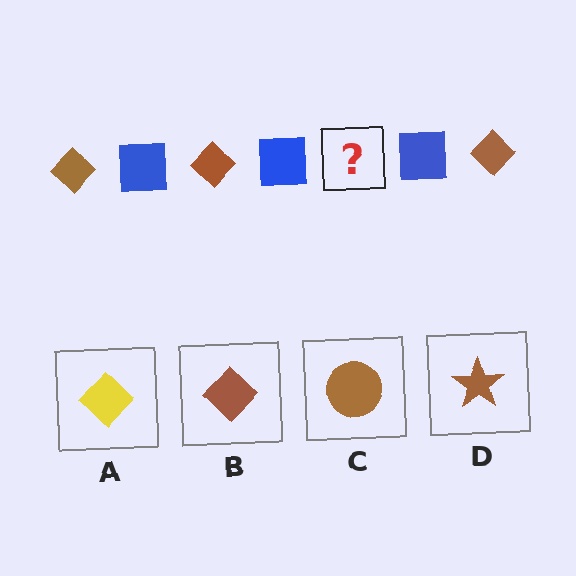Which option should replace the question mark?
Option B.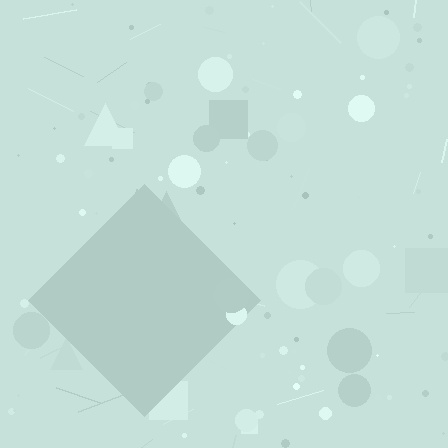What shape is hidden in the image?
A diamond is hidden in the image.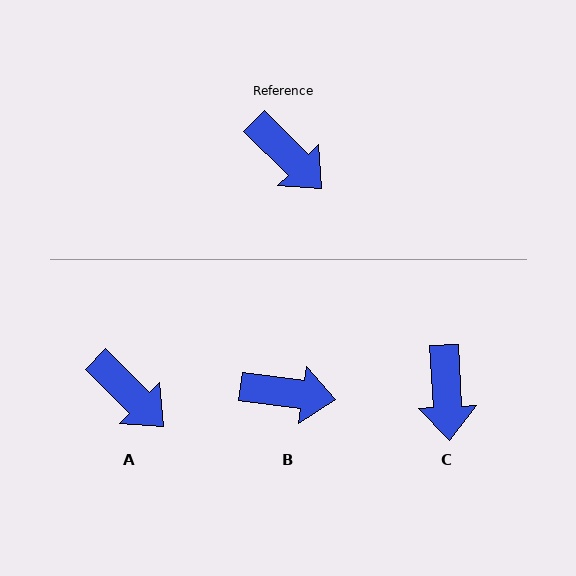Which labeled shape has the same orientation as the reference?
A.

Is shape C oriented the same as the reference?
No, it is off by about 42 degrees.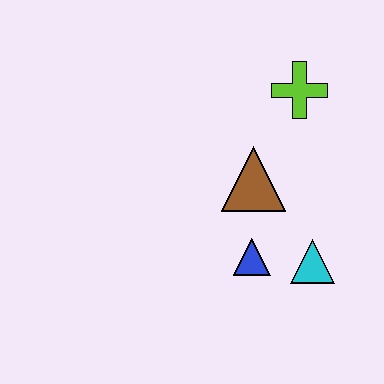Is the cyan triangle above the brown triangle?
No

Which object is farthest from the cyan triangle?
The lime cross is farthest from the cyan triangle.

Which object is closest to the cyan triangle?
The blue triangle is closest to the cyan triangle.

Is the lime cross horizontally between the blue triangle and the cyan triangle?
Yes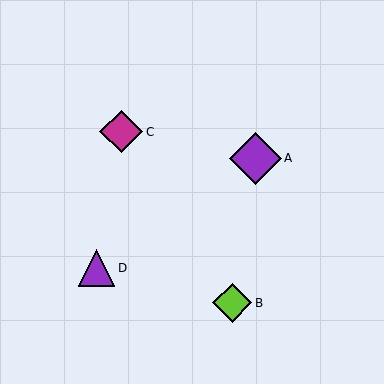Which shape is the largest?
The purple diamond (labeled A) is the largest.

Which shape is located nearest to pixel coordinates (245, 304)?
The lime diamond (labeled B) at (232, 303) is nearest to that location.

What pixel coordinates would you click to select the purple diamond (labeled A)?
Click at (255, 158) to select the purple diamond A.